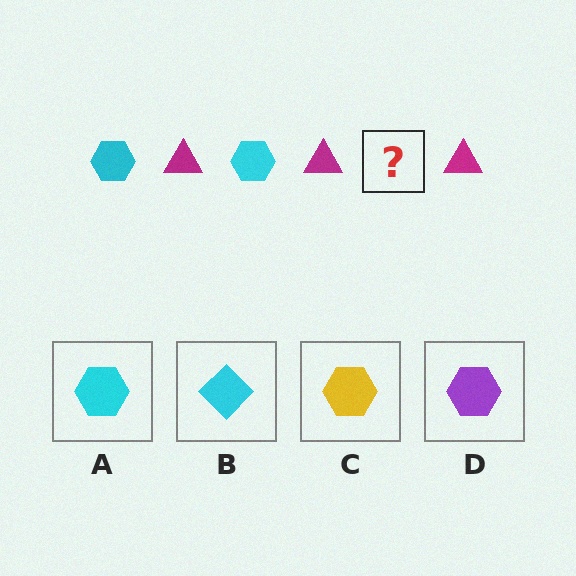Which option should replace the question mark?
Option A.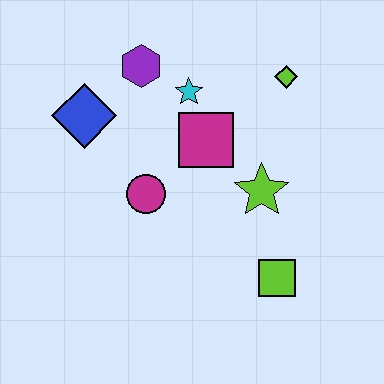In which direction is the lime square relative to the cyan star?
The lime square is below the cyan star.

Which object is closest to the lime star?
The magenta square is closest to the lime star.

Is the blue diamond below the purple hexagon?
Yes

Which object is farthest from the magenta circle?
The lime diamond is farthest from the magenta circle.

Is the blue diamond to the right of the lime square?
No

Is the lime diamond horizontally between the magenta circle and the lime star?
No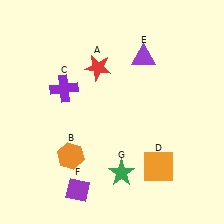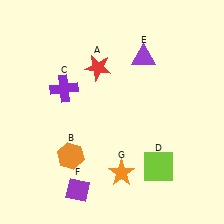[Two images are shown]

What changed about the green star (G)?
In Image 1, G is green. In Image 2, it changed to orange.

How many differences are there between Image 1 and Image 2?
There are 2 differences between the two images.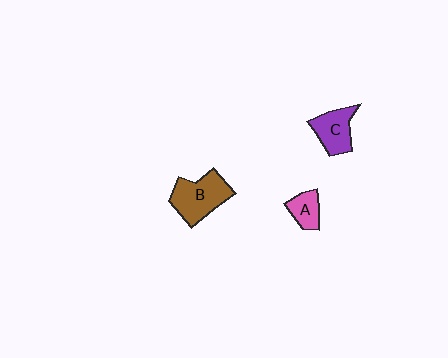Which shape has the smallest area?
Shape A (pink).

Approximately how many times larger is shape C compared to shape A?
Approximately 1.5 times.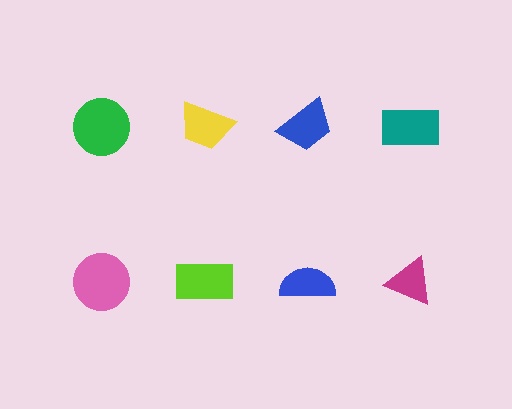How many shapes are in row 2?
4 shapes.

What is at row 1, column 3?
A blue trapezoid.